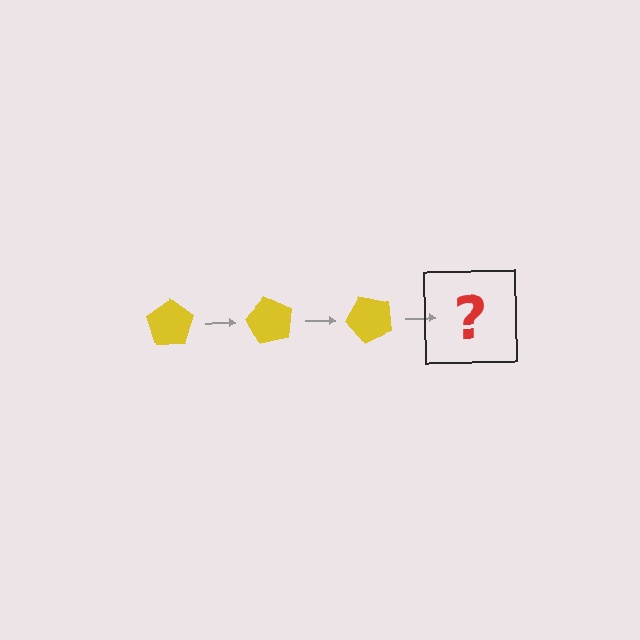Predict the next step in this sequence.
The next step is a yellow pentagon rotated 180 degrees.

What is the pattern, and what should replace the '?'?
The pattern is that the pentagon rotates 60 degrees each step. The '?' should be a yellow pentagon rotated 180 degrees.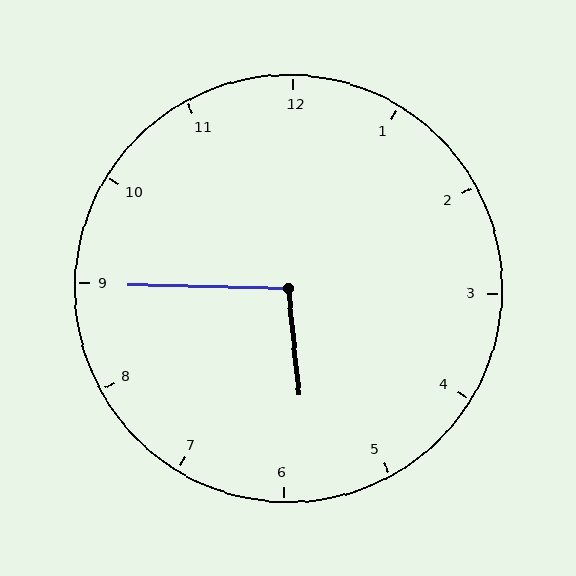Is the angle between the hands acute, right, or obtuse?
It is obtuse.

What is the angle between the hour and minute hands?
Approximately 98 degrees.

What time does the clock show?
5:45.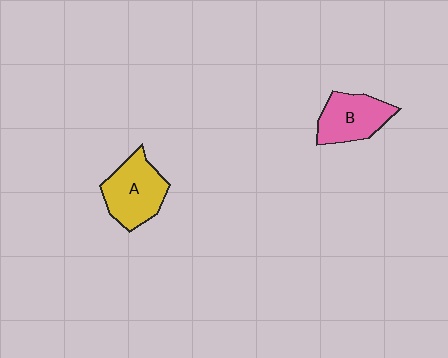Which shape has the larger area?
Shape A (yellow).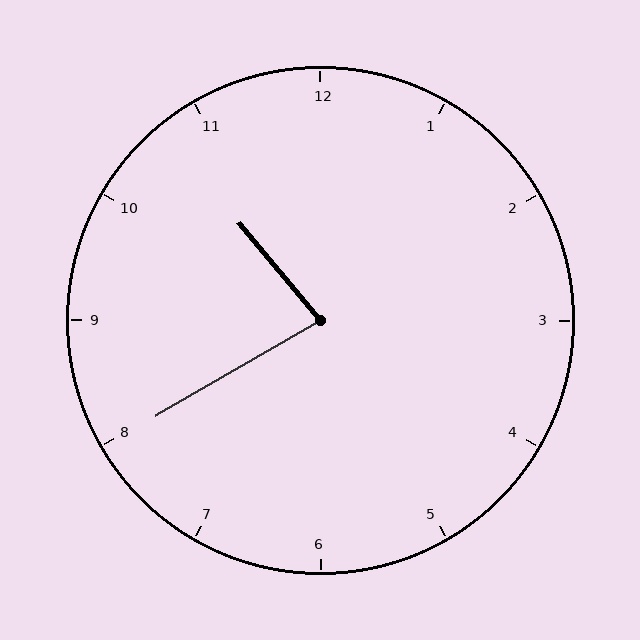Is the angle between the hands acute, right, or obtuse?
It is acute.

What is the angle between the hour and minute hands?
Approximately 80 degrees.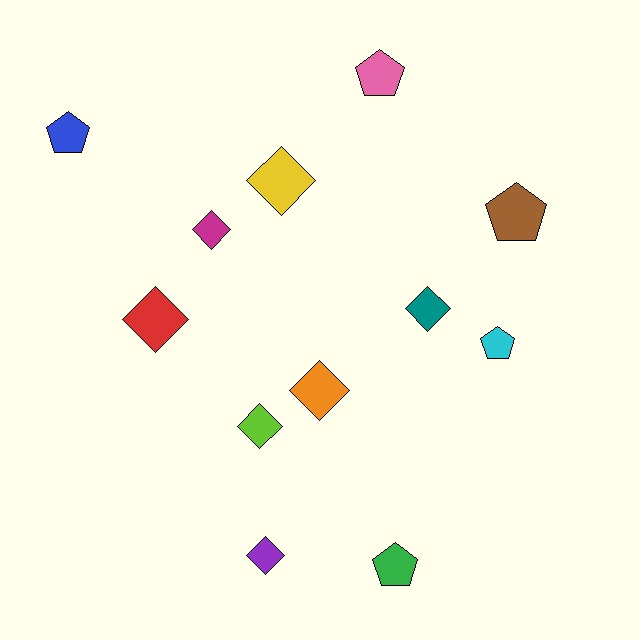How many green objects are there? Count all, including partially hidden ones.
There is 1 green object.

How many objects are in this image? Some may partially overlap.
There are 12 objects.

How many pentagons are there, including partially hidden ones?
There are 5 pentagons.